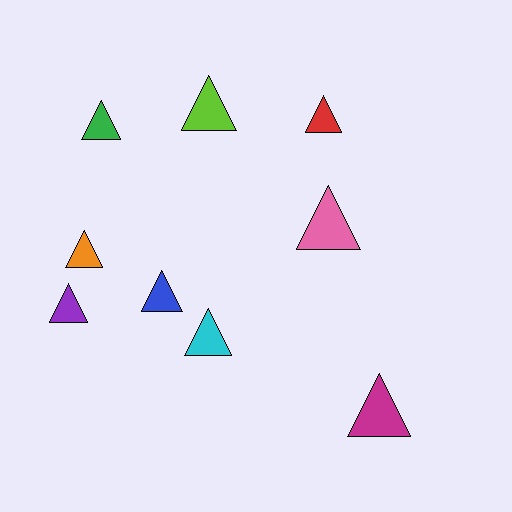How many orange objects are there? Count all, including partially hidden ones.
There is 1 orange object.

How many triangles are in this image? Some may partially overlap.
There are 9 triangles.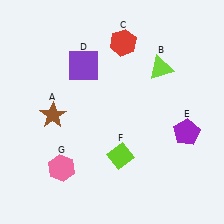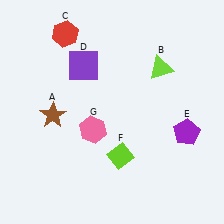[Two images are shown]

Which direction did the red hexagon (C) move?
The red hexagon (C) moved left.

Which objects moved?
The objects that moved are: the red hexagon (C), the pink hexagon (G).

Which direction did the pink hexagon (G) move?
The pink hexagon (G) moved up.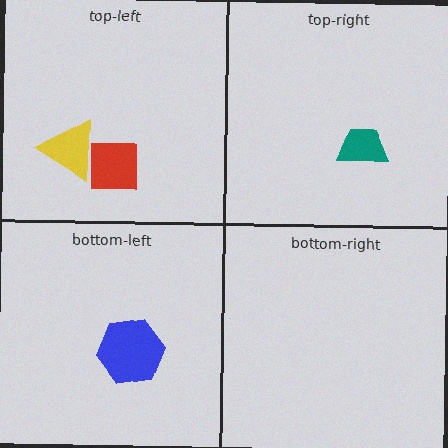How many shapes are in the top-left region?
2.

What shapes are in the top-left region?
The red square, the yellow triangle.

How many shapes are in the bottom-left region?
1.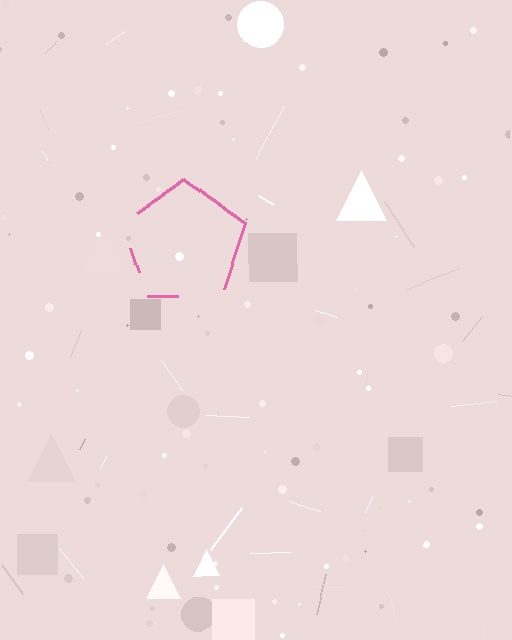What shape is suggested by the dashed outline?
The dashed outline suggests a pentagon.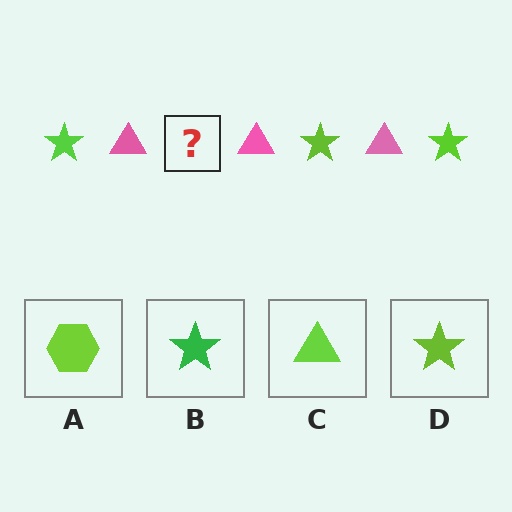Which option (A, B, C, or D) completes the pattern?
D.